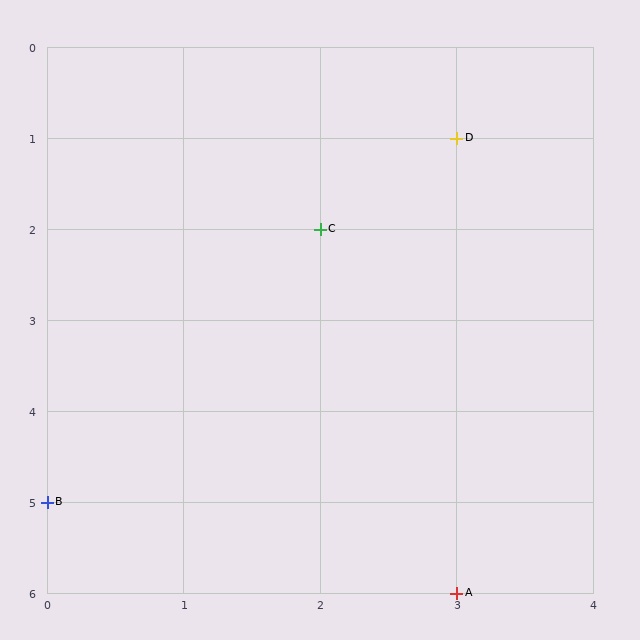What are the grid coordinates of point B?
Point B is at grid coordinates (0, 5).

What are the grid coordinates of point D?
Point D is at grid coordinates (3, 1).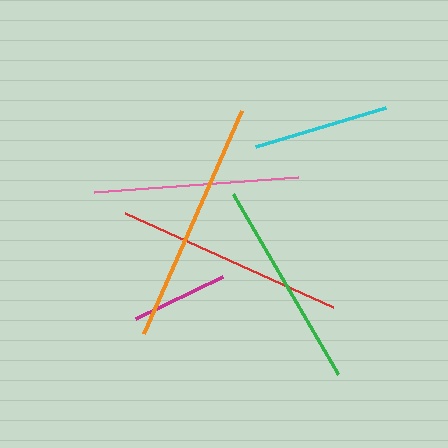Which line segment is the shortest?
The magenta line is the shortest at approximately 97 pixels.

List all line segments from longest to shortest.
From longest to shortest: orange, red, green, pink, cyan, magenta.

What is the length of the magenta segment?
The magenta segment is approximately 97 pixels long.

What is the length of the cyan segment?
The cyan segment is approximately 136 pixels long.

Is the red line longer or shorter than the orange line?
The orange line is longer than the red line.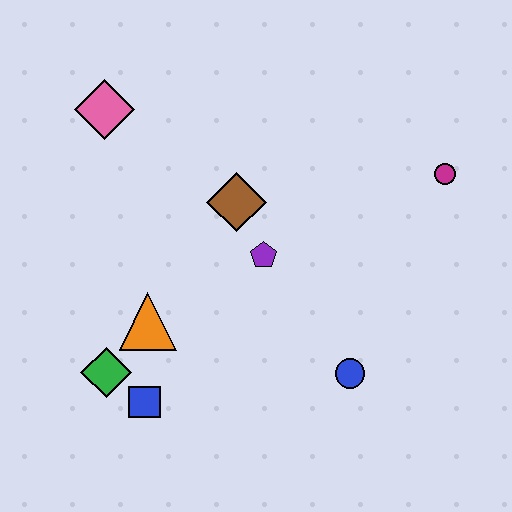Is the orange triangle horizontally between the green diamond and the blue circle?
Yes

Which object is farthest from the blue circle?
The pink diamond is farthest from the blue circle.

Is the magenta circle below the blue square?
No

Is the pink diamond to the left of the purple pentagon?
Yes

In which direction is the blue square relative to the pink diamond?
The blue square is below the pink diamond.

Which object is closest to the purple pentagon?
The brown diamond is closest to the purple pentagon.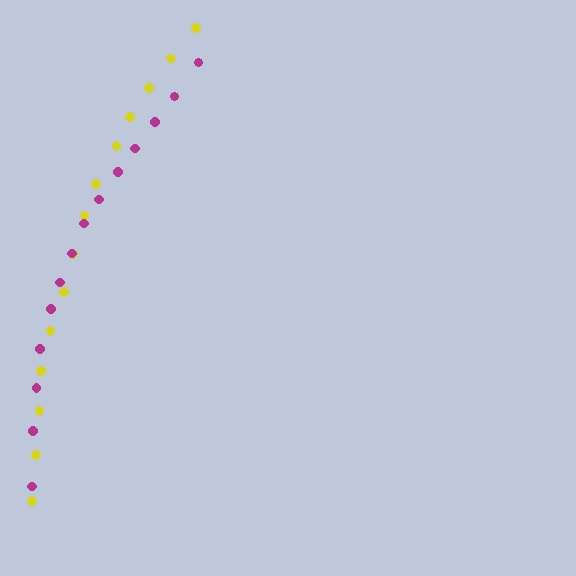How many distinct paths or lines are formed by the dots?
There are 2 distinct paths.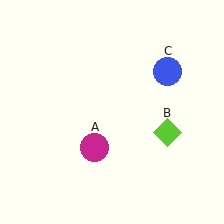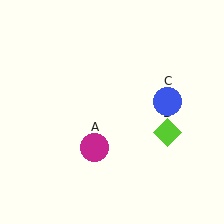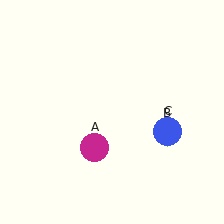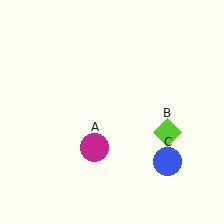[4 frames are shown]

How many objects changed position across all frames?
1 object changed position: blue circle (object C).